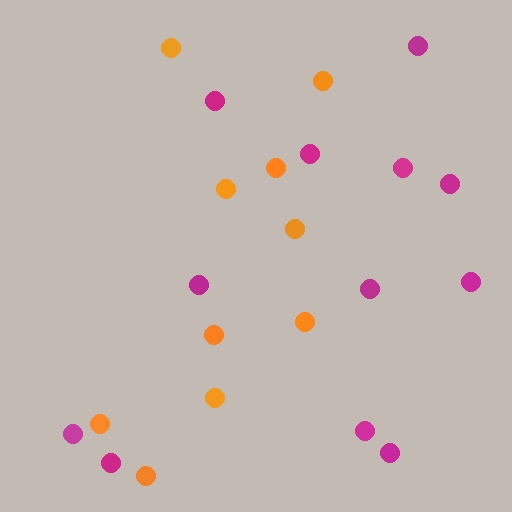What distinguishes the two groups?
There are 2 groups: one group of magenta circles (12) and one group of orange circles (10).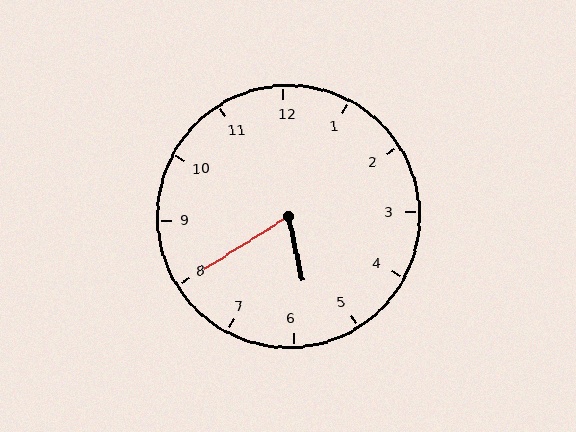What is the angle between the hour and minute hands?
Approximately 70 degrees.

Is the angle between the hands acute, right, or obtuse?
It is acute.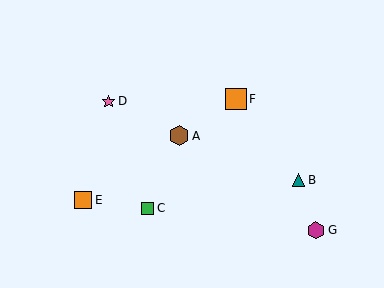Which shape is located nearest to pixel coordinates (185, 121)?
The brown hexagon (labeled A) at (179, 136) is nearest to that location.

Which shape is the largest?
The orange square (labeled F) is the largest.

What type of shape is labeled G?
Shape G is a magenta hexagon.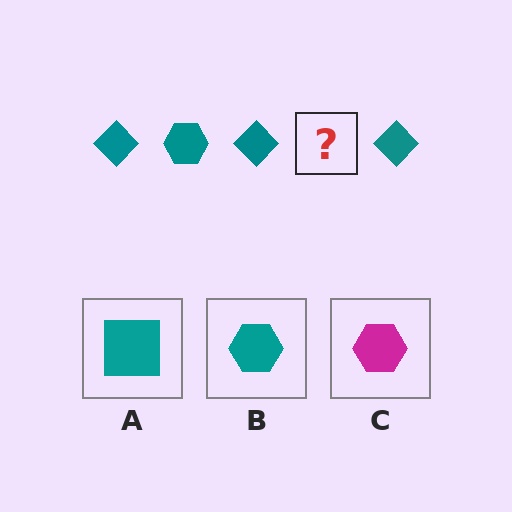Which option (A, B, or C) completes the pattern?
B.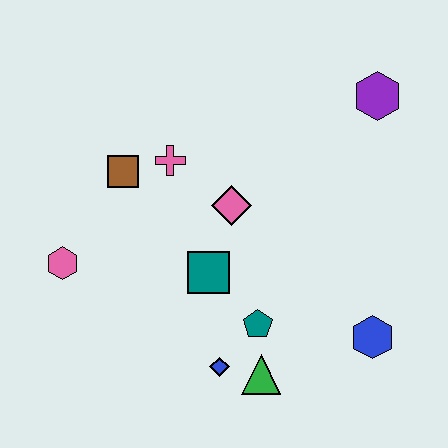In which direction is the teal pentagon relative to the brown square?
The teal pentagon is below the brown square.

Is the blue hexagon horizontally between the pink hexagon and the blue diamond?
No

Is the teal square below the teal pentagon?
No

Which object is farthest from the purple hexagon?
The pink hexagon is farthest from the purple hexagon.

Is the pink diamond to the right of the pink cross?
Yes